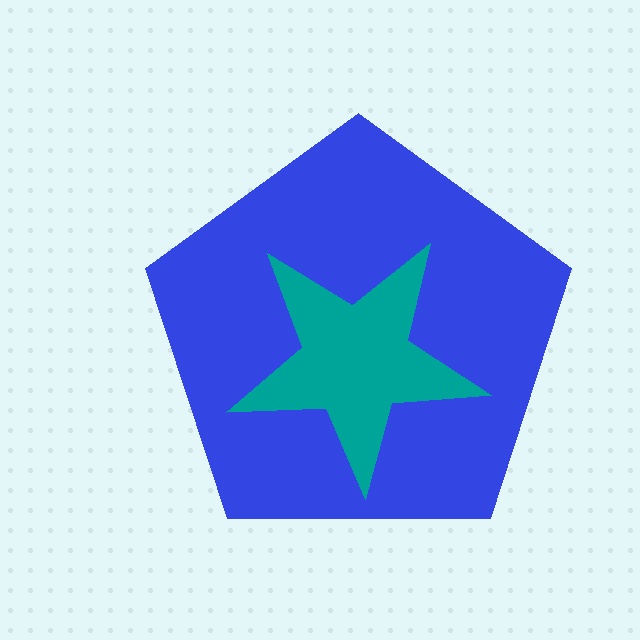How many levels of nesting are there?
2.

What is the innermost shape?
The teal star.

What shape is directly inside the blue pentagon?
The teal star.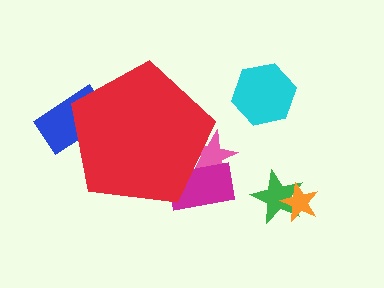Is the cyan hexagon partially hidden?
No, the cyan hexagon is fully visible.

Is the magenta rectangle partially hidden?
Yes, the magenta rectangle is partially hidden behind the red pentagon.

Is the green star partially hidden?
No, the green star is fully visible.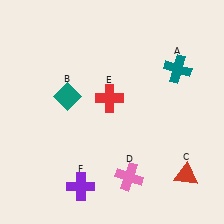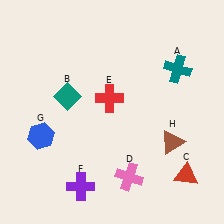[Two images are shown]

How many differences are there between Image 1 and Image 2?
There are 2 differences between the two images.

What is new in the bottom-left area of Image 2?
A blue hexagon (G) was added in the bottom-left area of Image 2.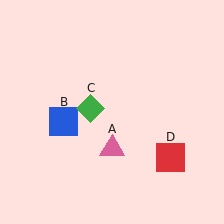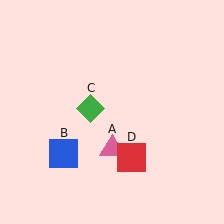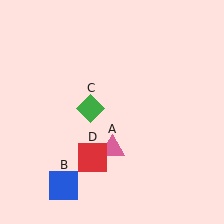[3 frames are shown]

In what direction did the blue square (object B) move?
The blue square (object B) moved down.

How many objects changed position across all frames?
2 objects changed position: blue square (object B), red square (object D).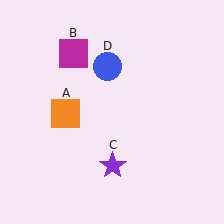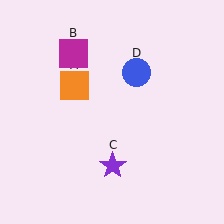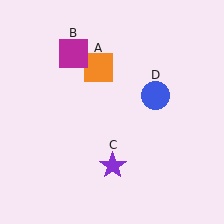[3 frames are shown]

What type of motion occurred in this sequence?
The orange square (object A), blue circle (object D) rotated clockwise around the center of the scene.